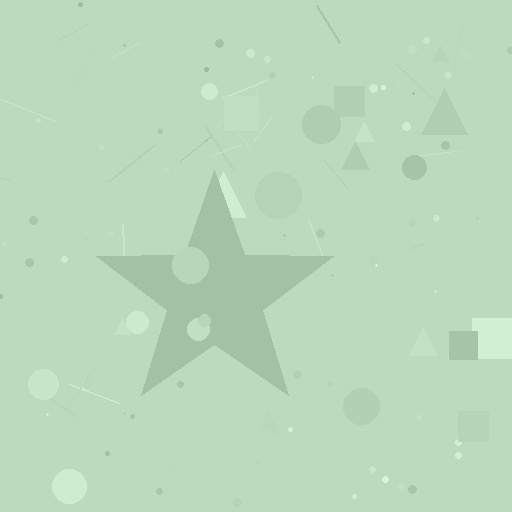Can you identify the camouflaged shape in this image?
The camouflaged shape is a star.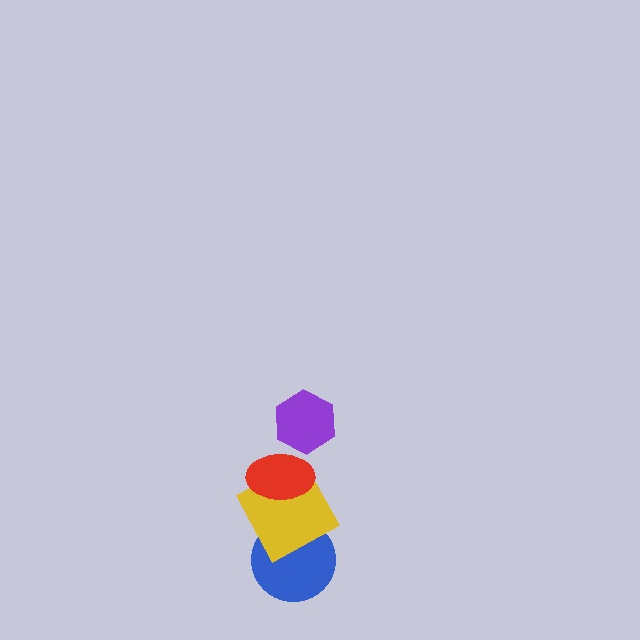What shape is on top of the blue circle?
The yellow square is on top of the blue circle.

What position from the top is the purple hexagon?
The purple hexagon is 1st from the top.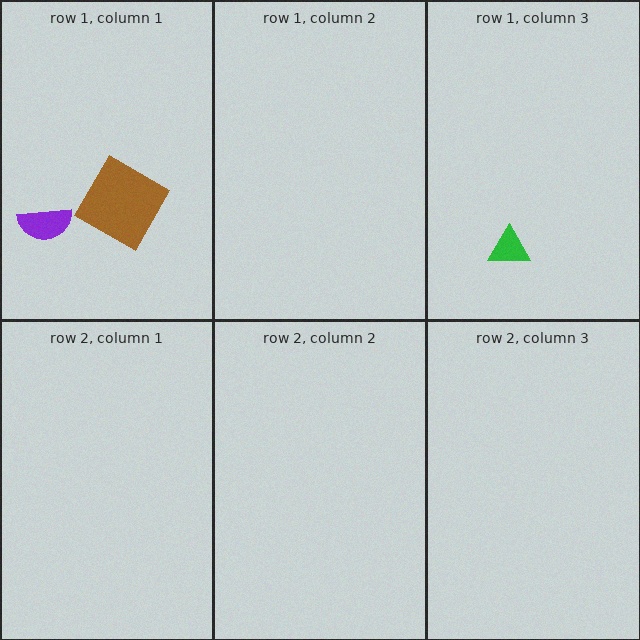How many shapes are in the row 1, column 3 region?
1.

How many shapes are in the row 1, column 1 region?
2.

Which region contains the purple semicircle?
The row 1, column 1 region.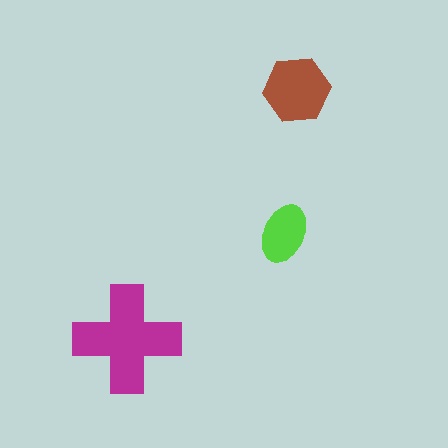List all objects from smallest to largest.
The lime ellipse, the brown hexagon, the magenta cross.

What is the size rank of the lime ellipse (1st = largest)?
3rd.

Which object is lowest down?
The magenta cross is bottommost.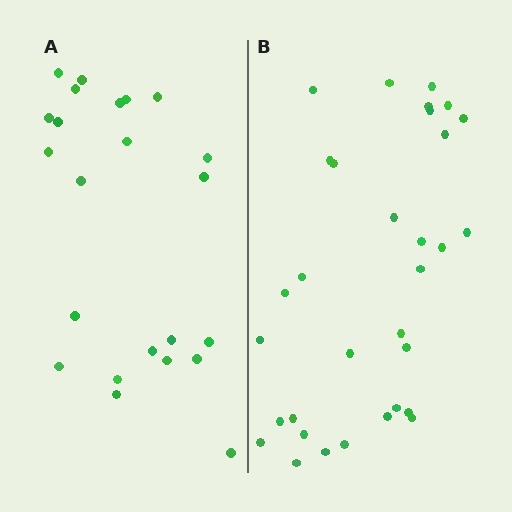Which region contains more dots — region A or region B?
Region B (the right region) has more dots.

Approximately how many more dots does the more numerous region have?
Region B has roughly 8 or so more dots than region A.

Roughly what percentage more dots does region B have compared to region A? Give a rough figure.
About 40% more.